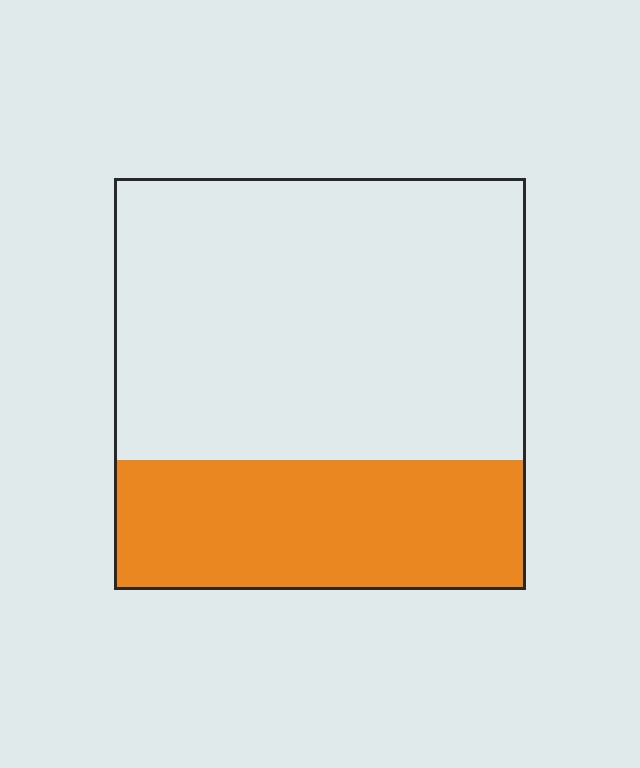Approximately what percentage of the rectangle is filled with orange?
Approximately 30%.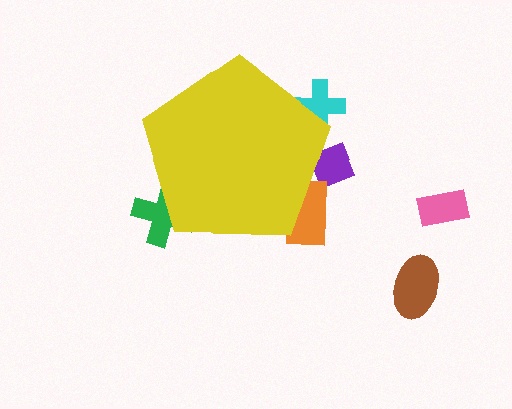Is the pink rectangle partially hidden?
No, the pink rectangle is fully visible.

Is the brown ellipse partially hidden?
No, the brown ellipse is fully visible.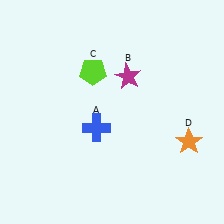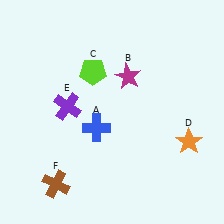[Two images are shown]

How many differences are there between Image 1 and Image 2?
There are 2 differences between the two images.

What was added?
A purple cross (E), a brown cross (F) were added in Image 2.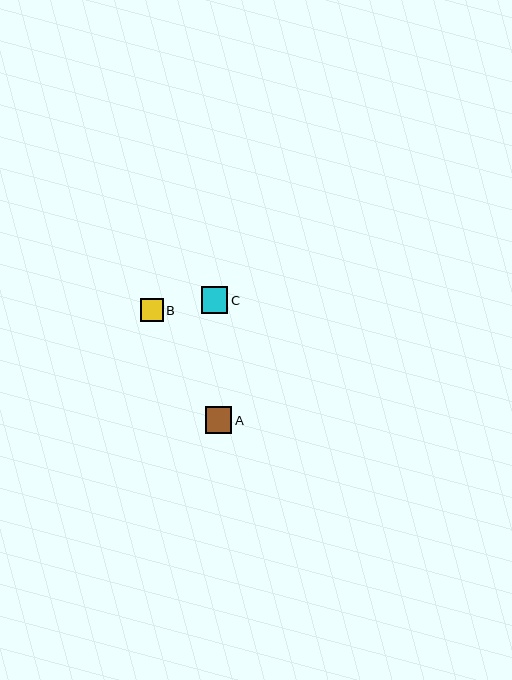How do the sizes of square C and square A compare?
Square C and square A are approximately the same size.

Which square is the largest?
Square C is the largest with a size of approximately 27 pixels.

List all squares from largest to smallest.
From largest to smallest: C, A, B.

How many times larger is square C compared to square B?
Square C is approximately 1.2 times the size of square B.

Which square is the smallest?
Square B is the smallest with a size of approximately 23 pixels.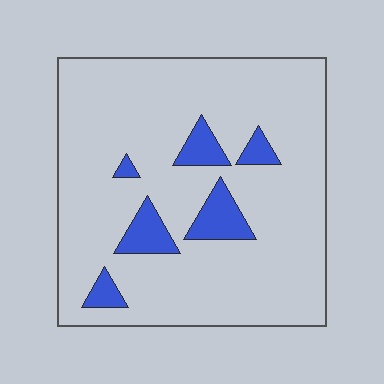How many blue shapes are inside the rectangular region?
6.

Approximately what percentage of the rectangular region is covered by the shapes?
Approximately 10%.